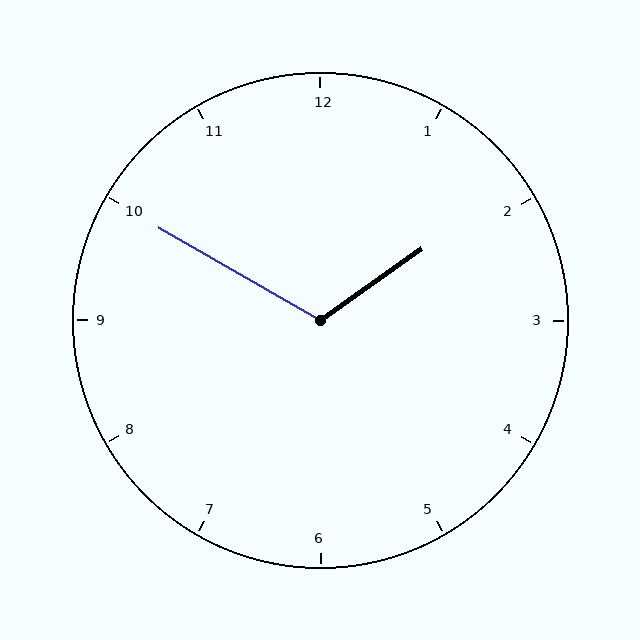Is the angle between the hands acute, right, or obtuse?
It is obtuse.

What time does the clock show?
1:50.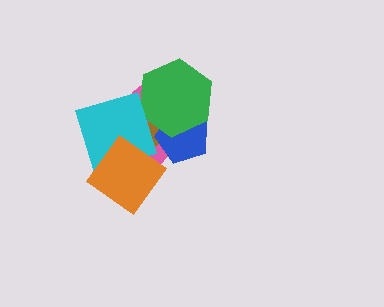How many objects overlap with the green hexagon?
4 objects overlap with the green hexagon.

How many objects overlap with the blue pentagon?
3 objects overlap with the blue pentagon.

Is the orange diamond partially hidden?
No, no other shape covers it.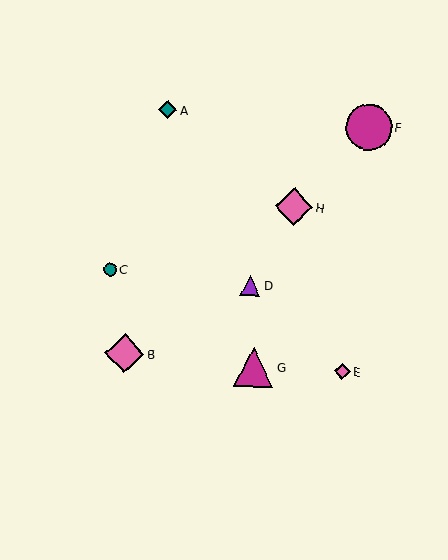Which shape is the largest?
The magenta circle (labeled F) is the largest.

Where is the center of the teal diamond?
The center of the teal diamond is at (168, 110).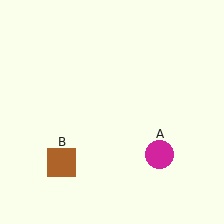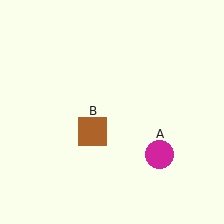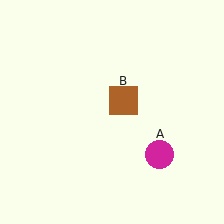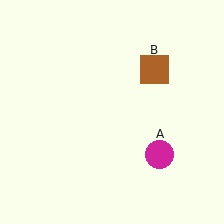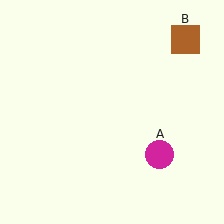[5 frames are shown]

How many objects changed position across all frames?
1 object changed position: brown square (object B).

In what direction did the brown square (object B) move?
The brown square (object B) moved up and to the right.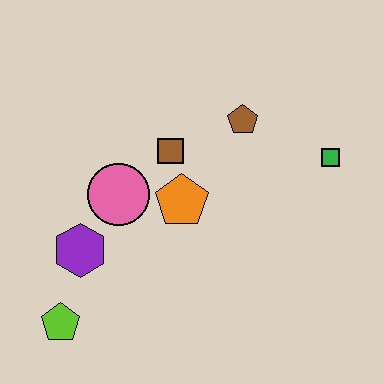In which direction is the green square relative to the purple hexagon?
The green square is to the right of the purple hexagon.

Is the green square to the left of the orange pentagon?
No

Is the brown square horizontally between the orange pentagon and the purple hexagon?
Yes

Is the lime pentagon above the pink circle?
No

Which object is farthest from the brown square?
The lime pentagon is farthest from the brown square.